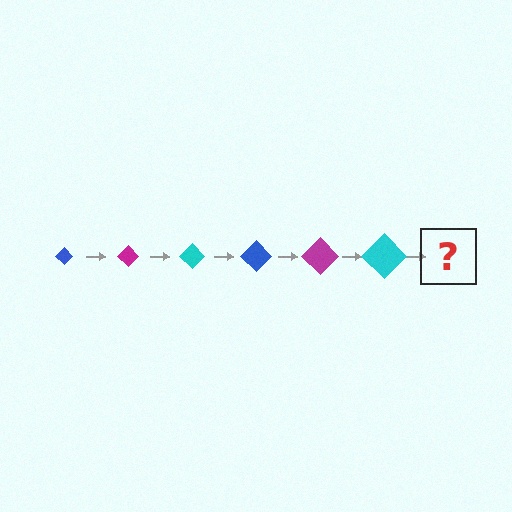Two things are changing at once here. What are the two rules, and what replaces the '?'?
The two rules are that the diamond grows larger each step and the color cycles through blue, magenta, and cyan. The '?' should be a blue diamond, larger than the previous one.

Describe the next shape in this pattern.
It should be a blue diamond, larger than the previous one.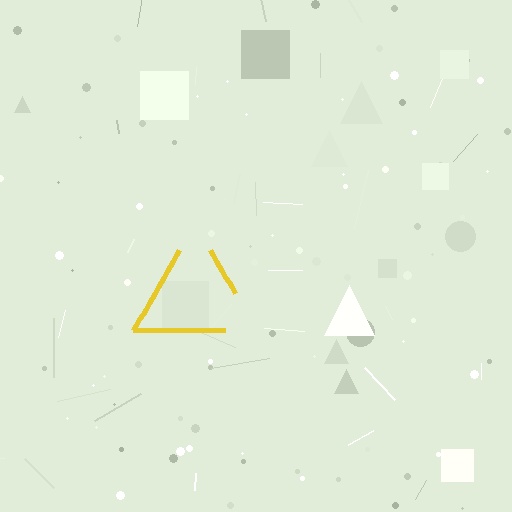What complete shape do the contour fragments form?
The contour fragments form a triangle.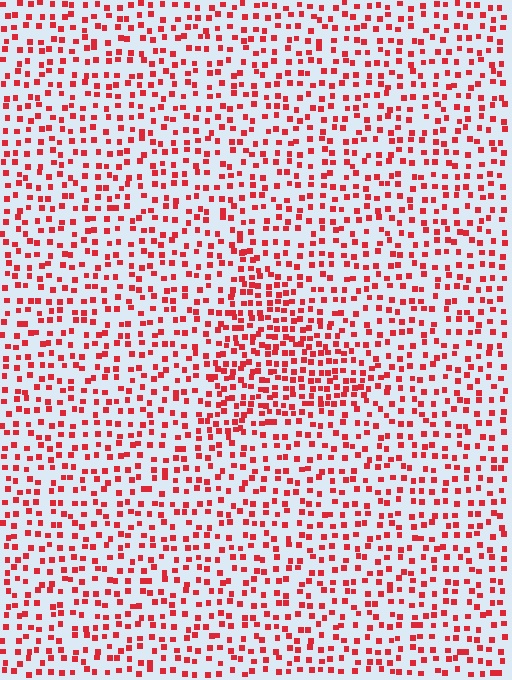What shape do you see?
I see a triangle.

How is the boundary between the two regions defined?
The boundary is defined by a change in element density (approximately 1.8x ratio). All elements are the same color, size, and shape.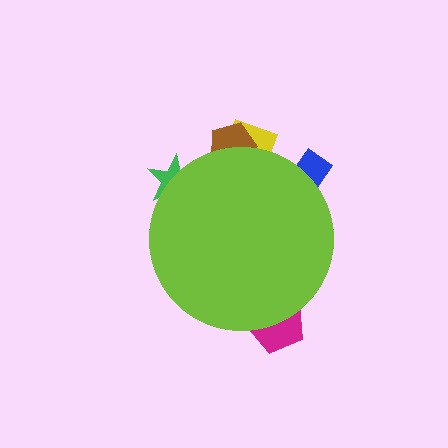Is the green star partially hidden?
Yes, the green star is partially hidden behind the lime circle.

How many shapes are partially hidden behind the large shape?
5 shapes are partially hidden.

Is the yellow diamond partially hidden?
Yes, the yellow diamond is partially hidden behind the lime circle.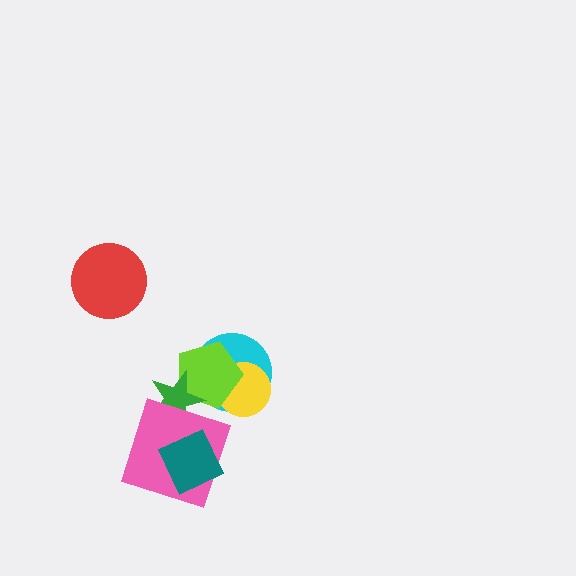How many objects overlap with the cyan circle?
3 objects overlap with the cyan circle.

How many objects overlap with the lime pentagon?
3 objects overlap with the lime pentagon.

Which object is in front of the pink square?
The teal diamond is in front of the pink square.